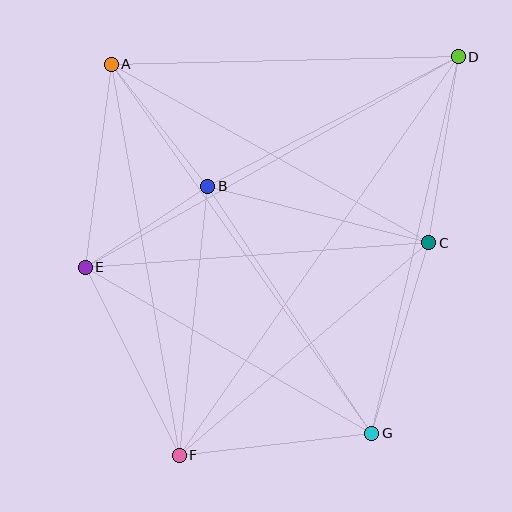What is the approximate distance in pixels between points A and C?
The distance between A and C is approximately 364 pixels.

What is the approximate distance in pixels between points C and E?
The distance between C and E is approximately 344 pixels.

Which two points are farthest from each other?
Points D and F are farthest from each other.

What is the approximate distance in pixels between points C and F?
The distance between C and F is approximately 327 pixels.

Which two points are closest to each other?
Points B and E are closest to each other.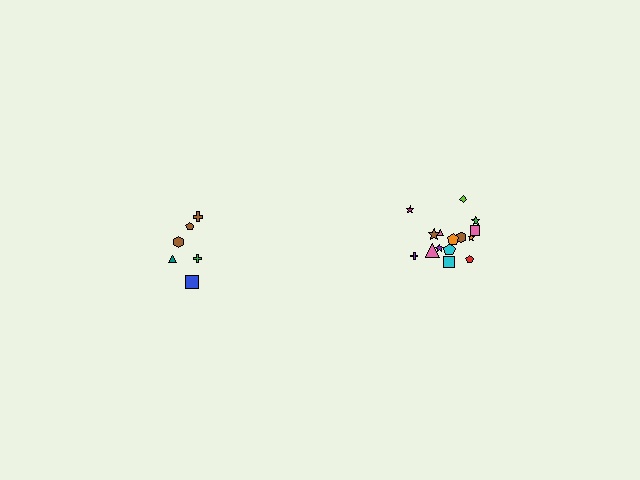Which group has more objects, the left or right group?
The right group.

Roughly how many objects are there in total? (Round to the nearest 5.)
Roughly 20 objects in total.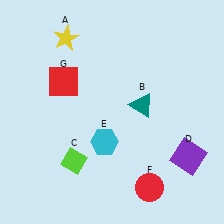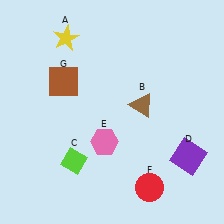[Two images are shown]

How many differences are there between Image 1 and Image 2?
There are 3 differences between the two images.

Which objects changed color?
B changed from teal to brown. E changed from cyan to pink. G changed from red to brown.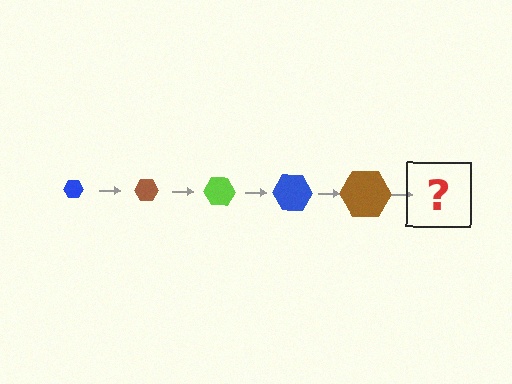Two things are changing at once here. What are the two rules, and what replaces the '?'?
The two rules are that the hexagon grows larger each step and the color cycles through blue, brown, and lime. The '?' should be a lime hexagon, larger than the previous one.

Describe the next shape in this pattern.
It should be a lime hexagon, larger than the previous one.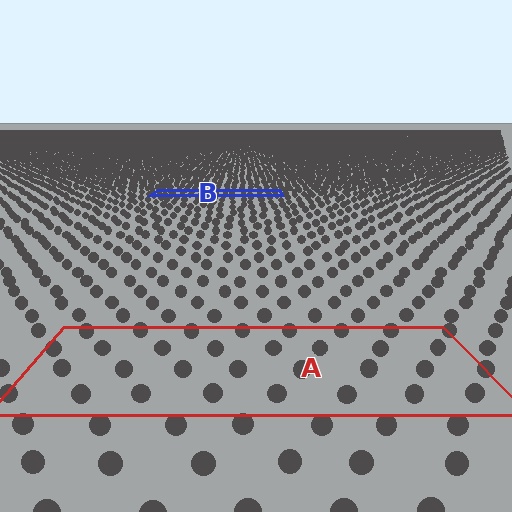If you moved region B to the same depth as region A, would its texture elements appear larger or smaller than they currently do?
They would appear larger. At a closer depth, the same texture elements are projected at a bigger on-screen size.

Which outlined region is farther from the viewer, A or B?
Region B is farther from the viewer — the texture elements inside it appear smaller and more densely packed.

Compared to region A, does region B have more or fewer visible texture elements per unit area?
Region B has more texture elements per unit area — they are packed more densely because it is farther away.